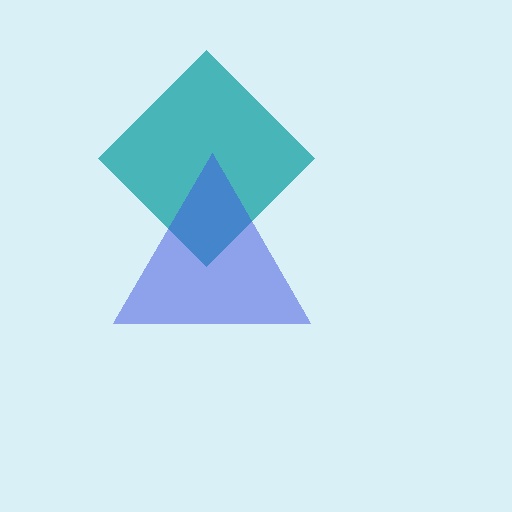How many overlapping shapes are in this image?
There are 2 overlapping shapes in the image.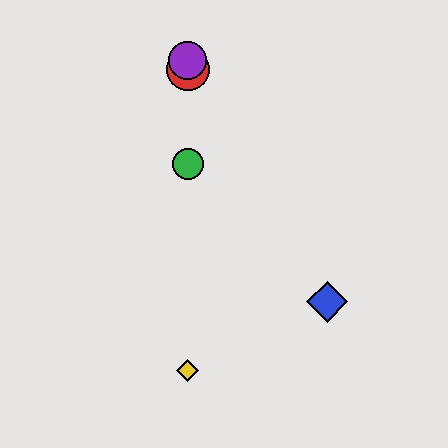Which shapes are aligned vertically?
The red circle, the green circle, the yellow diamond, the purple circle are aligned vertically.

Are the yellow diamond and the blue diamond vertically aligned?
No, the yellow diamond is at x≈188 and the blue diamond is at x≈327.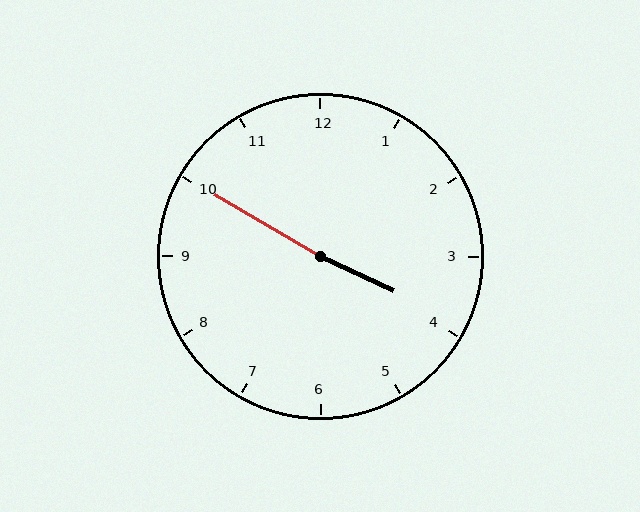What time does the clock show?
3:50.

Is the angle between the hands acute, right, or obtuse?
It is obtuse.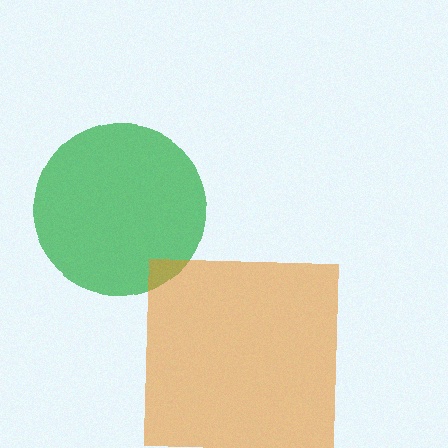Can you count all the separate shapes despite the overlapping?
Yes, there are 2 separate shapes.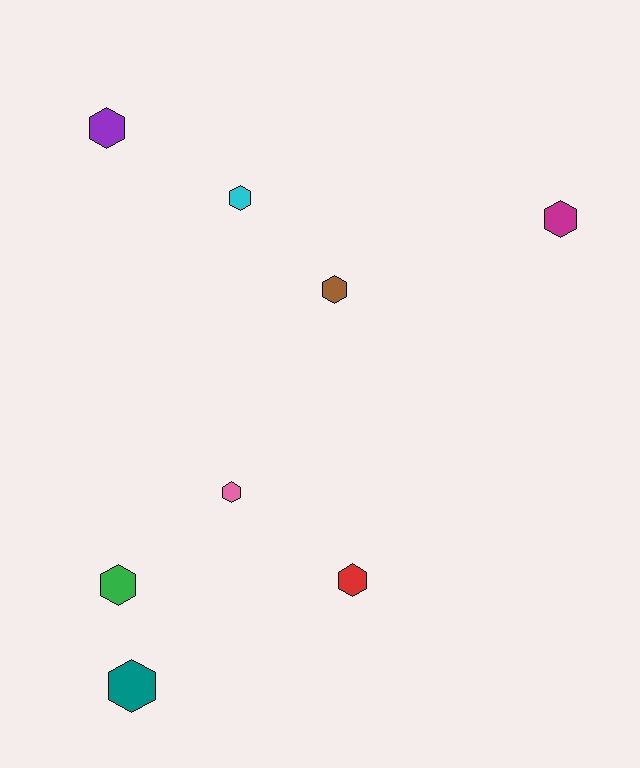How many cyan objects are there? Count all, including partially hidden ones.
There is 1 cyan object.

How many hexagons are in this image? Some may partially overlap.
There are 8 hexagons.